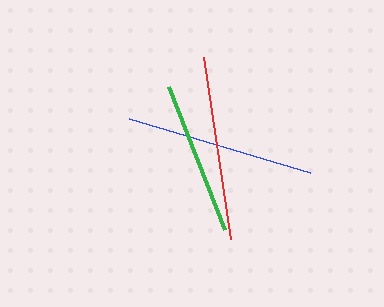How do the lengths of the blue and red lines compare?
The blue and red lines are approximately the same length.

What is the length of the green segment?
The green segment is approximately 154 pixels long.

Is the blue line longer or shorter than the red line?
The blue line is longer than the red line.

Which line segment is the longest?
The blue line is the longest at approximately 189 pixels.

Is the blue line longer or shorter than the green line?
The blue line is longer than the green line.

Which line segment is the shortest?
The green line is the shortest at approximately 154 pixels.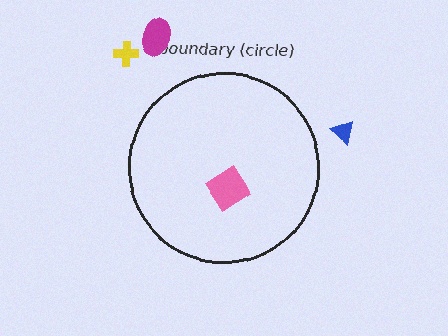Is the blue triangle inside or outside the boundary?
Outside.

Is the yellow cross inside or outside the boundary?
Outside.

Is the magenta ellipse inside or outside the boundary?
Outside.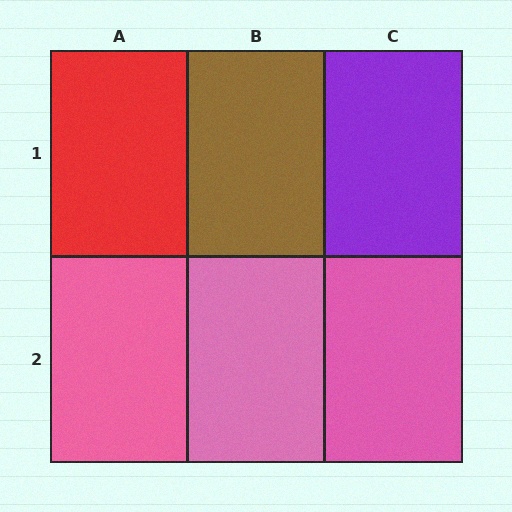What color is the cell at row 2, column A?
Pink.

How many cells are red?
1 cell is red.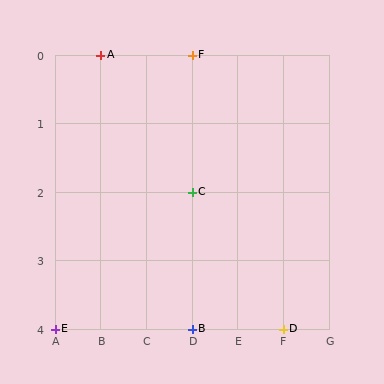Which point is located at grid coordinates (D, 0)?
Point F is at (D, 0).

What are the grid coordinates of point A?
Point A is at grid coordinates (B, 0).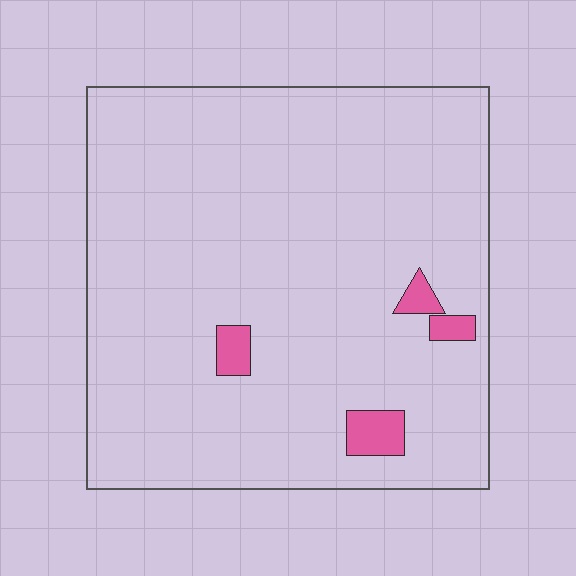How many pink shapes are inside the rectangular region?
4.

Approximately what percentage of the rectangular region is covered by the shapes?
Approximately 5%.